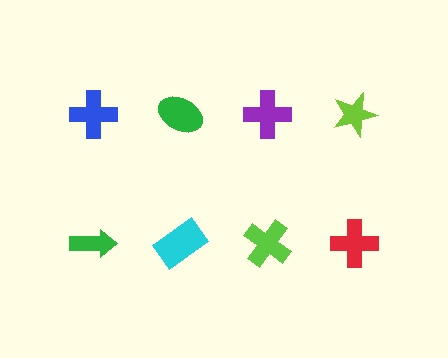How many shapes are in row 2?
4 shapes.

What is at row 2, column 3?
A lime cross.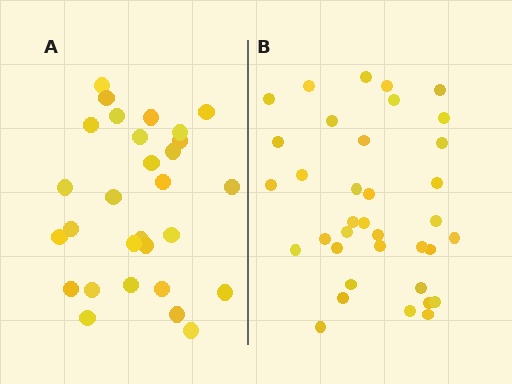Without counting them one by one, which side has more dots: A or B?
Region B (the right region) has more dots.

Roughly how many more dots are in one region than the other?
Region B has roughly 8 or so more dots than region A.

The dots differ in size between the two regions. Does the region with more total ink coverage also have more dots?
No. Region A has more total ink coverage because its dots are larger, but region B actually contains more individual dots. Total area can be misleading — the number of items is what matters here.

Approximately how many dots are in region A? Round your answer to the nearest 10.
About 30 dots. (The exact count is 29, which rounds to 30.)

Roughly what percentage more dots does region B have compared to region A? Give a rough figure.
About 25% more.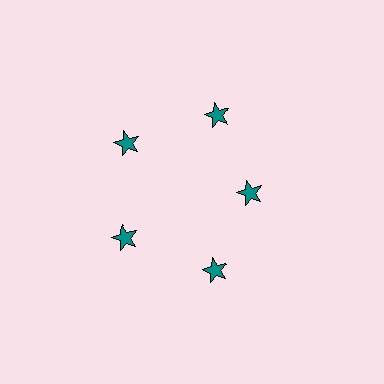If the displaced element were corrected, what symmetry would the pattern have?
It would have 5-fold rotational symmetry — the pattern would map onto itself every 72 degrees.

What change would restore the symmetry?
The symmetry would be restored by moving it outward, back onto the ring so that all 5 stars sit at equal angles and equal distance from the center.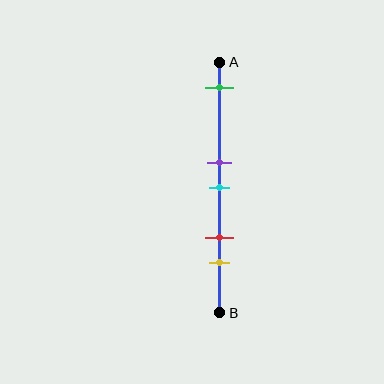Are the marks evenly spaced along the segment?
No, the marks are not evenly spaced.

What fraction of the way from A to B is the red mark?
The red mark is approximately 70% (0.7) of the way from A to B.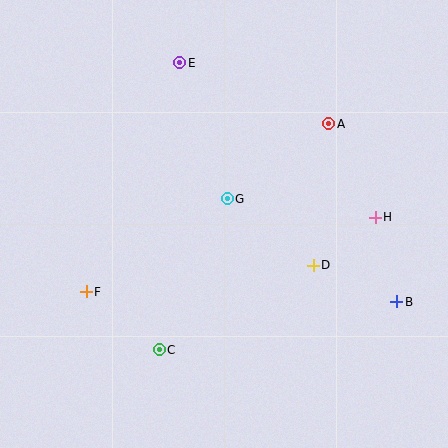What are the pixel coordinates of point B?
Point B is at (397, 302).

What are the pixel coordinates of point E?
Point E is at (180, 63).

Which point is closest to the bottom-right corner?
Point B is closest to the bottom-right corner.